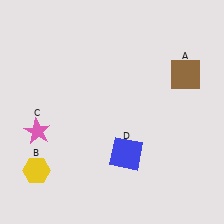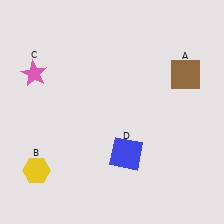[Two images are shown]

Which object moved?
The pink star (C) moved up.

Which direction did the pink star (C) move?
The pink star (C) moved up.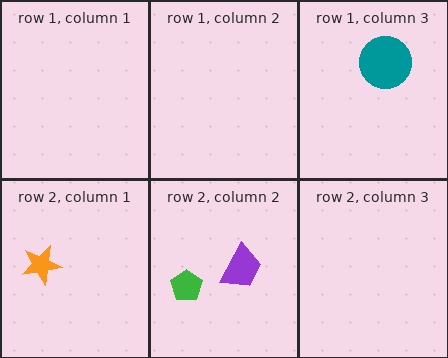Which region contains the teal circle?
The row 1, column 3 region.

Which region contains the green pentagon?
The row 2, column 2 region.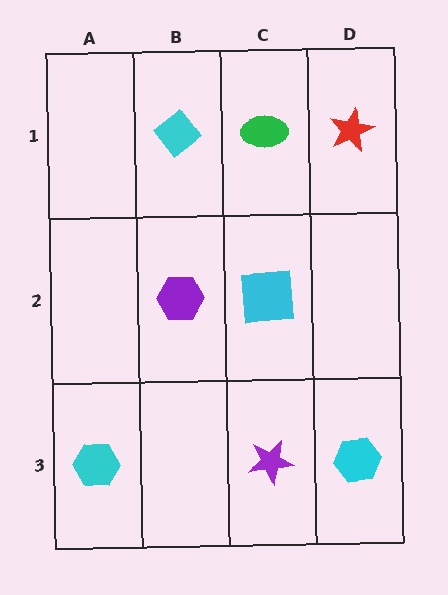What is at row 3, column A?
A cyan hexagon.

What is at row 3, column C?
A purple star.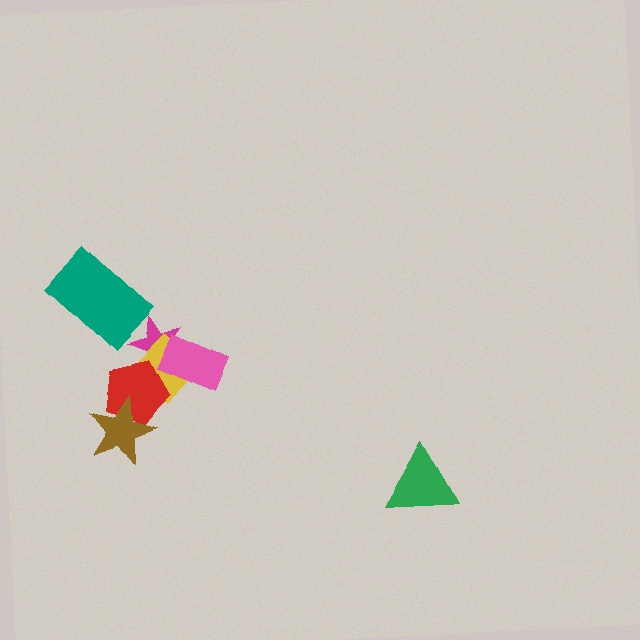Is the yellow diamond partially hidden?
Yes, it is partially covered by another shape.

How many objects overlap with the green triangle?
0 objects overlap with the green triangle.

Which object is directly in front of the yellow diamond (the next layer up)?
The red pentagon is directly in front of the yellow diamond.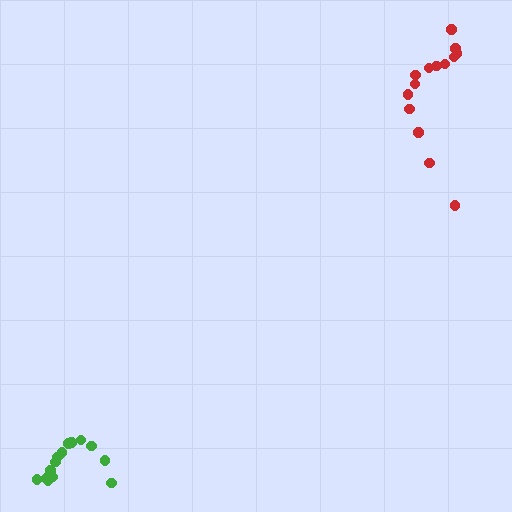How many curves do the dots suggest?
There are 2 distinct paths.